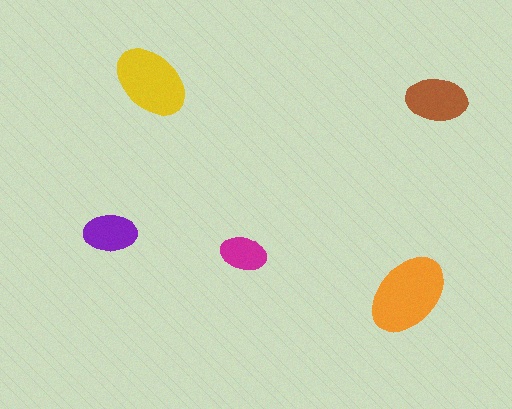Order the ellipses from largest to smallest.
the orange one, the yellow one, the brown one, the purple one, the magenta one.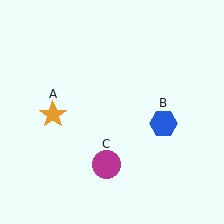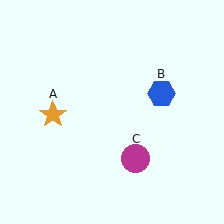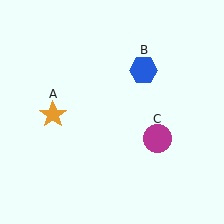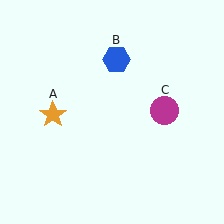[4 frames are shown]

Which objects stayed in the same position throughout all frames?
Orange star (object A) remained stationary.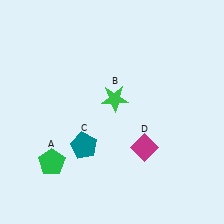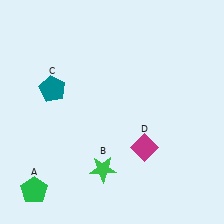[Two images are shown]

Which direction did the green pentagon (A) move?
The green pentagon (A) moved down.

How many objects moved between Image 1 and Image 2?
3 objects moved between the two images.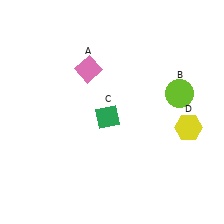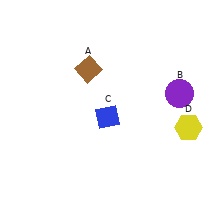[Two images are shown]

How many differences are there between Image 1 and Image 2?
There are 3 differences between the two images.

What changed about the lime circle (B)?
In Image 1, B is lime. In Image 2, it changed to purple.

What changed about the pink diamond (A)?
In Image 1, A is pink. In Image 2, it changed to brown.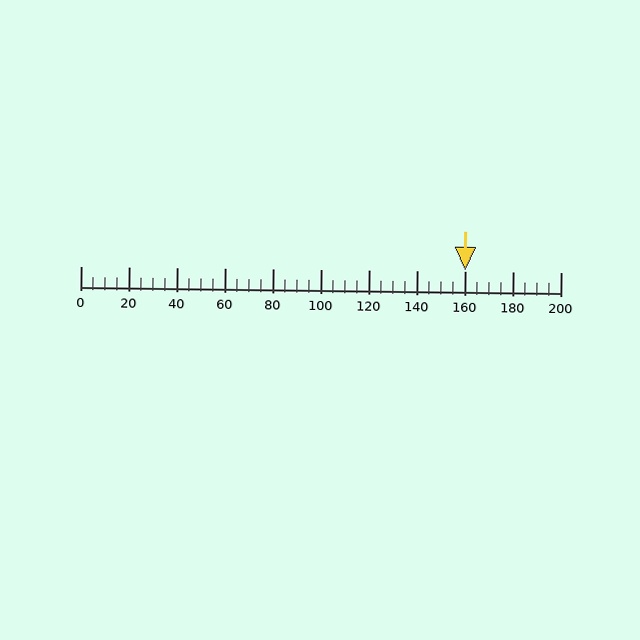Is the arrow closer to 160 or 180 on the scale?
The arrow is closer to 160.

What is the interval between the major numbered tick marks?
The major tick marks are spaced 20 units apart.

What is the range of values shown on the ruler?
The ruler shows values from 0 to 200.